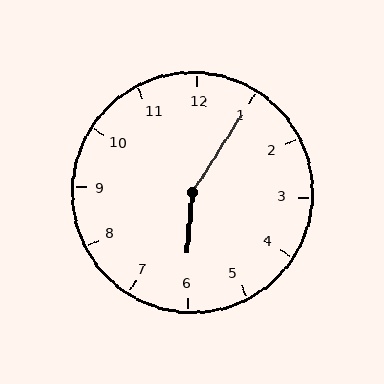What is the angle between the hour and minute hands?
Approximately 152 degrees.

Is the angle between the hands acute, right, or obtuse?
It is obtuse.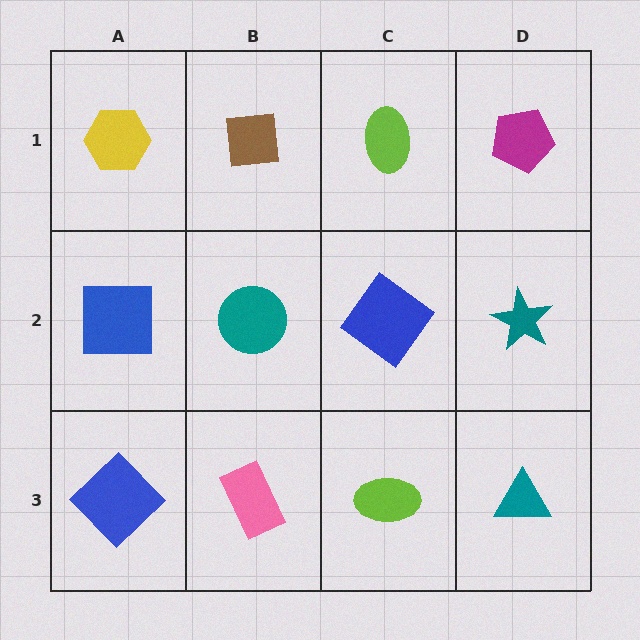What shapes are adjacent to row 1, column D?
A teal star (row 2, column D), a lime ellipse (row 1, column C).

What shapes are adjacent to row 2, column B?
A brown square (row 1, column B), a pink rectangle (row 3, column B), a blue square (row 2, column A), a blue diamond (row 2, column C).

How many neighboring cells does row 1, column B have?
3.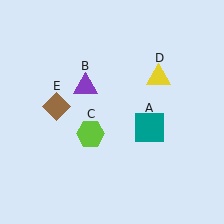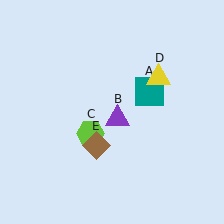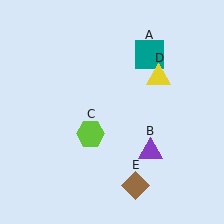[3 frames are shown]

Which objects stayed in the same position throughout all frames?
Lime hexagon (object C) and yellow triangle (object D) remained stationary.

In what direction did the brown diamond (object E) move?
The brown diamond (object E) moved down and to the right.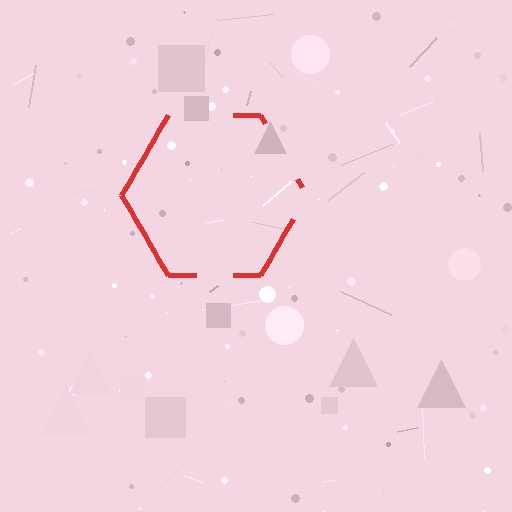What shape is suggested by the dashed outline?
The dashed outline suggests a hexagon.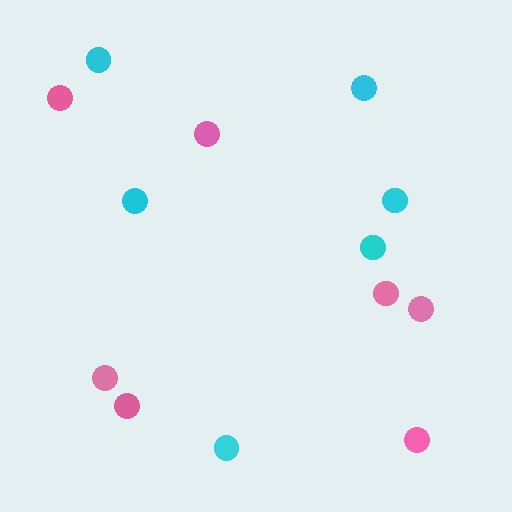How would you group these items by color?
There are 2 groups: one group of pink circles (7) and one group of cyan circles (6).